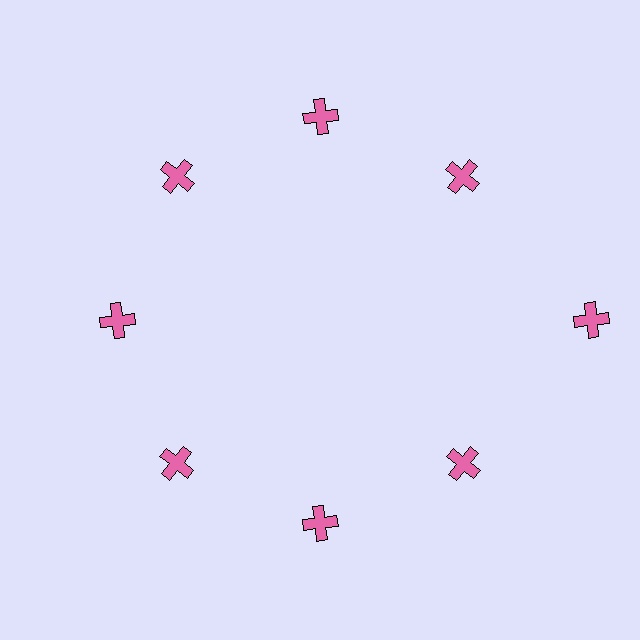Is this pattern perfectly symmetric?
No. The 8 pink crosses are arranged in a ring, but one element near the 3 o'clock position is pushed outward from the center, breaking the 8-fold rotational symmetry.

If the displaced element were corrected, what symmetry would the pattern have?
It would have 8-fold rotational symmetry — the pattern would map onto itself every 45 degrees.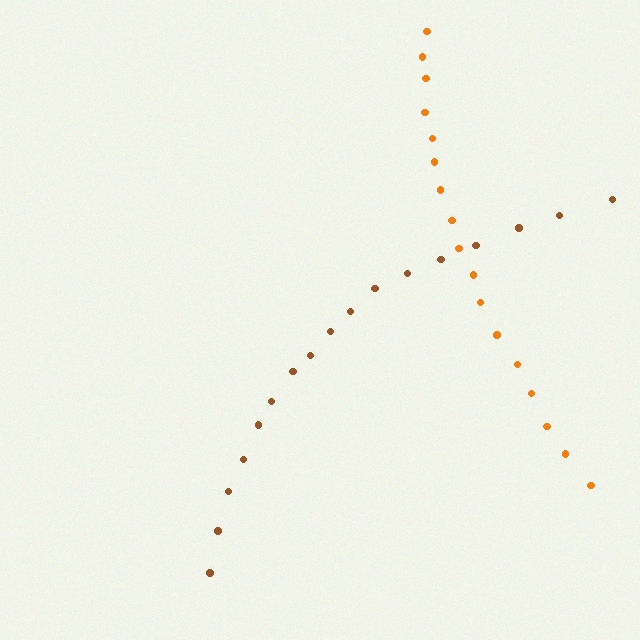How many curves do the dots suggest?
There are 2 distinct paths.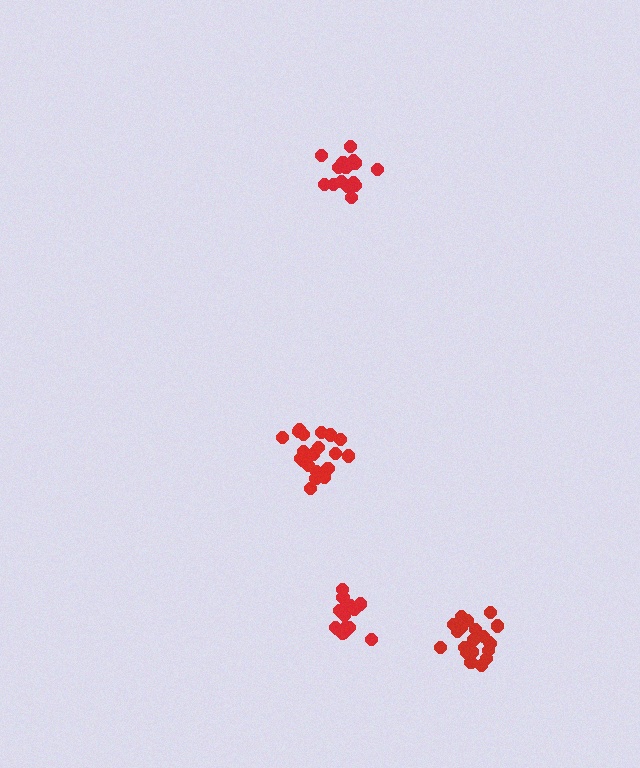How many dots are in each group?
Group 1: 18 dots, Group 2: 16 dots, Group 3: 21 dots, Group 4: 20 dots (75 total).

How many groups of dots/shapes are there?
There are 4 groups.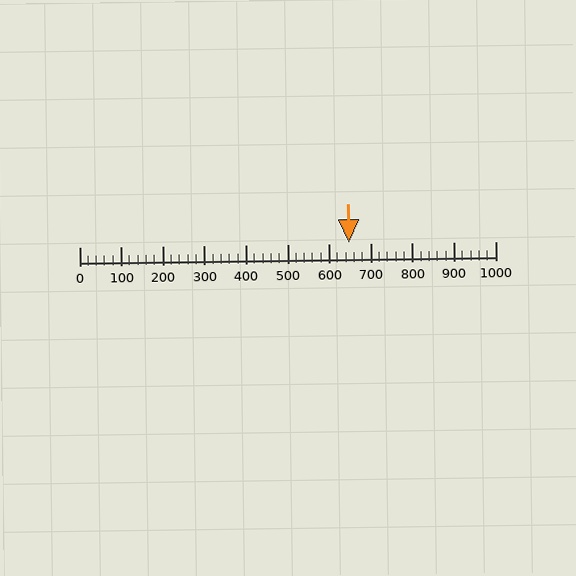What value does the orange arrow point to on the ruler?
The orange arrow points to approximately 648.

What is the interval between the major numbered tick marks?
The major tick marks are spaced 100 units apart.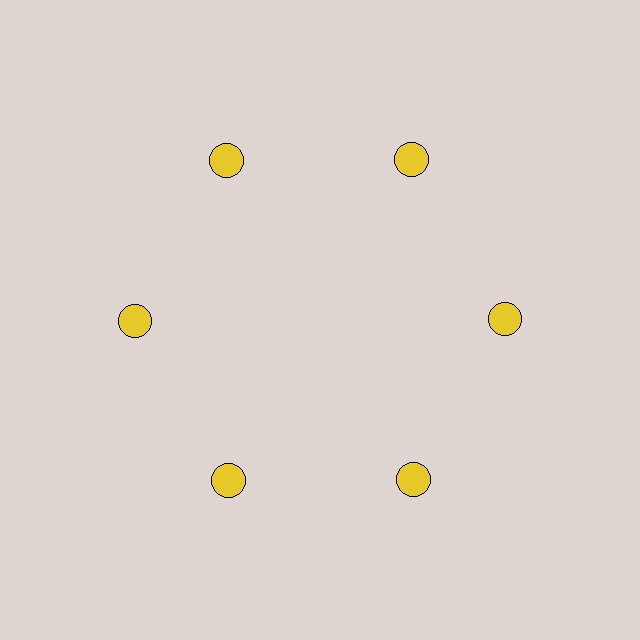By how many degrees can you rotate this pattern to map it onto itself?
The pattern maps onto itself every 60 degrees of rotation.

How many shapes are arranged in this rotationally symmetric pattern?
There are 6 shapes, arranged in 6 groups of 1.